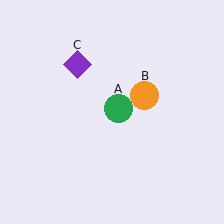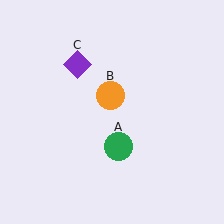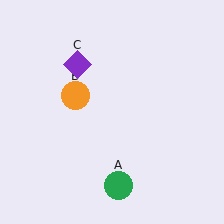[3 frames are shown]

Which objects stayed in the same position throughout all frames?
Purple diamond (object C) remained stationary.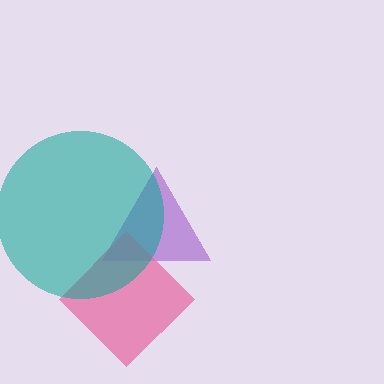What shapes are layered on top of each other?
The layered shapes are: a purple triangle, a pink diamond, a teal circle.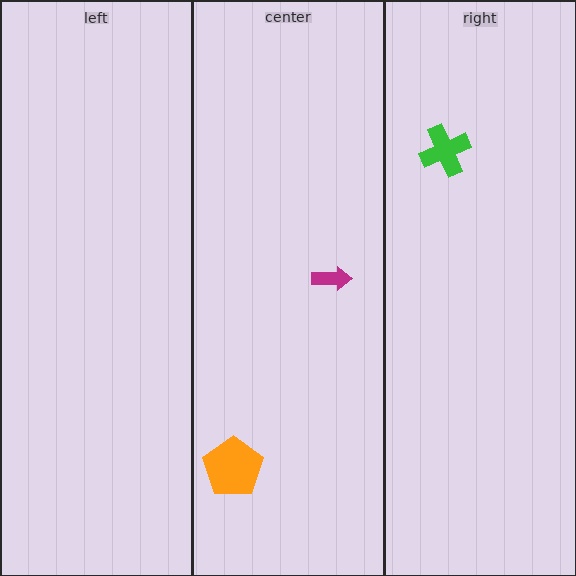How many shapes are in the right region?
1.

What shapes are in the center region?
The orange pentagon, the magenta arrow.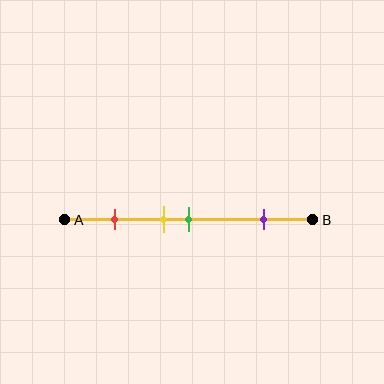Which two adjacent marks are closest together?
The yellow and green marks are the closest adjacent pair.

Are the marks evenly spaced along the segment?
No, the marks are not evenly spaced.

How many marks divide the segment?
There are 4 marks dividing the segment.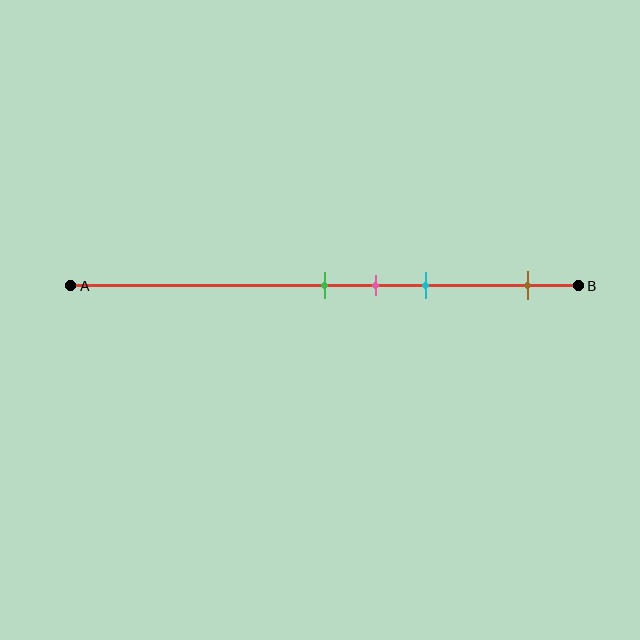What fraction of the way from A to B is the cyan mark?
The cyan mark is approximately 70% (0.7) of the way from A to B.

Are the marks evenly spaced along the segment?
No, the marks are not evenly spaced.